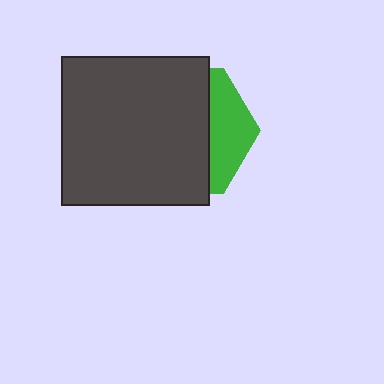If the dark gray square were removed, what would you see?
You would see the complete green hexagon.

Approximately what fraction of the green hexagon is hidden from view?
Roughly 70% of the green hexagon is hidden behind the dark gray square.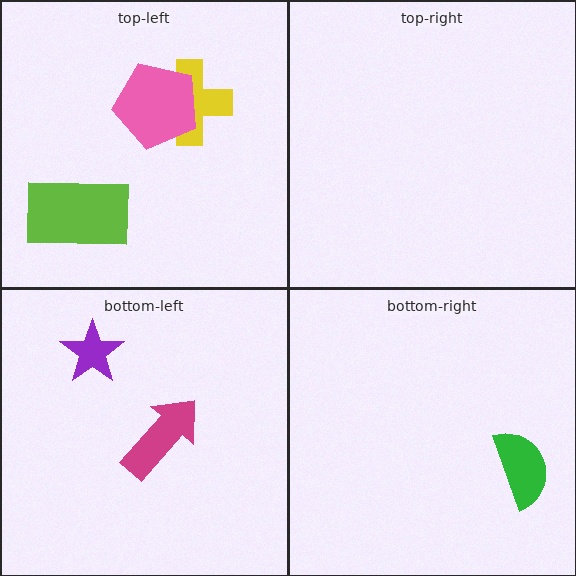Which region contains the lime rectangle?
The top-left region.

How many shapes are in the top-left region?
3.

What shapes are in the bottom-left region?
The magenta arrow, the purple star.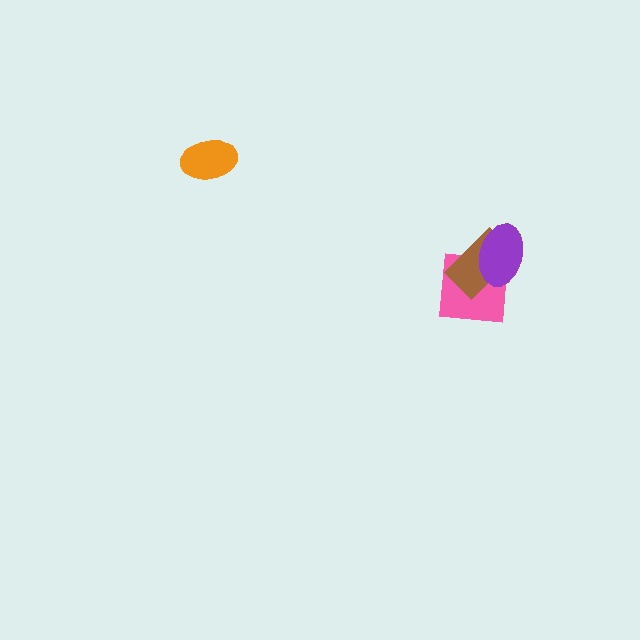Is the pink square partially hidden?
Yes, it is partially covered by another shape.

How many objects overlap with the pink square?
2 objects overlap with the pink square.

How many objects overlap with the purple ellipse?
2 objects overlap with the purple ellipse.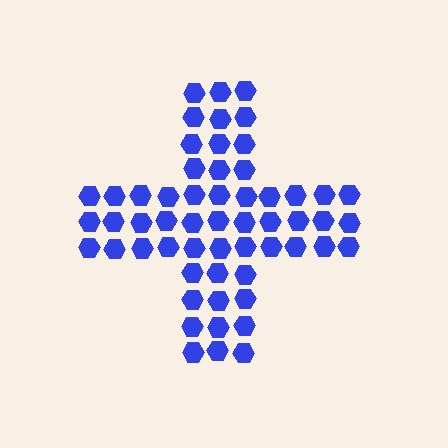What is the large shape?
The large shape is a cross.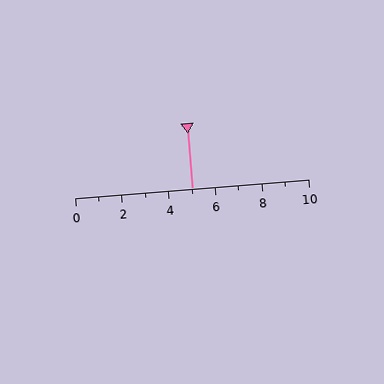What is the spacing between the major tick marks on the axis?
The major ticks are spaced 2 apart.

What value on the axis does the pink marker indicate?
The marker indicates approximately 5.